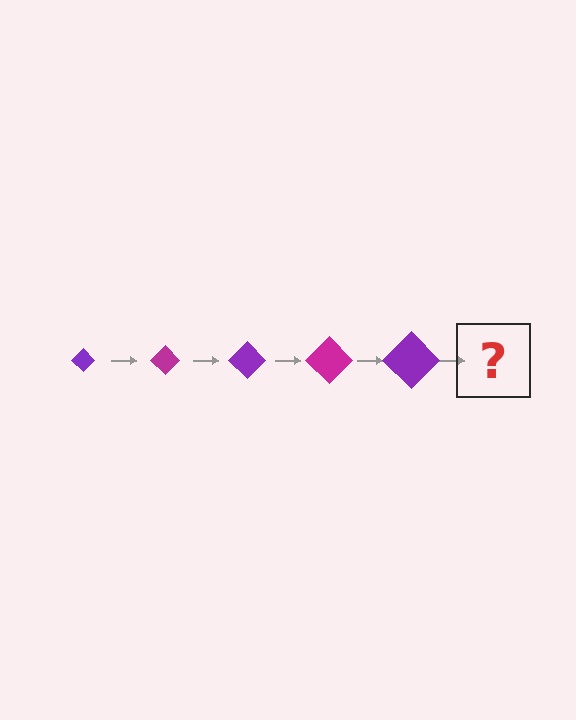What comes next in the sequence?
The next element should be a magenta diamond, larger than the previous one.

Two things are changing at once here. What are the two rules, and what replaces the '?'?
The two rules are that the diamond grows larger each step and the color cycles through purple and magenta. The '?' should be a magenta diamond, larger than the previous one.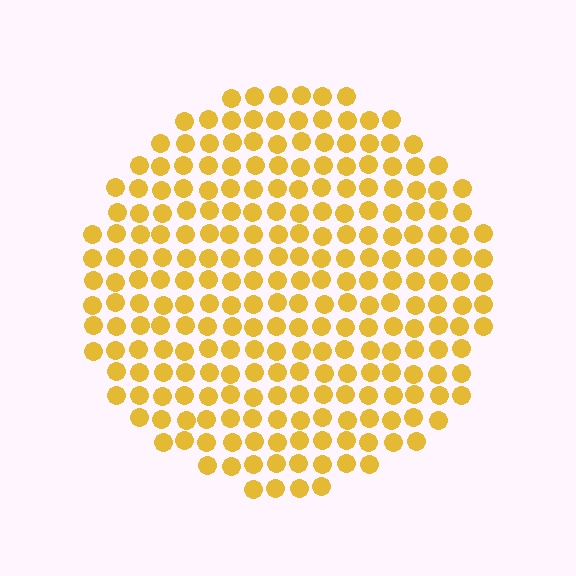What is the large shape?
The large shape is a circle.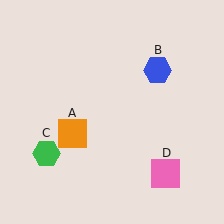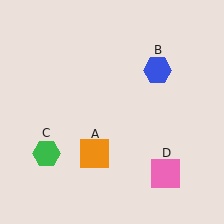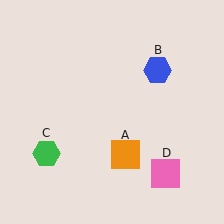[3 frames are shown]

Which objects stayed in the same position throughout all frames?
Blue hexagon (object B) and green hexagon (object C) and pink square (object D) remained stationary.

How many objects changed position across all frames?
1 object changed position: orange square (object A).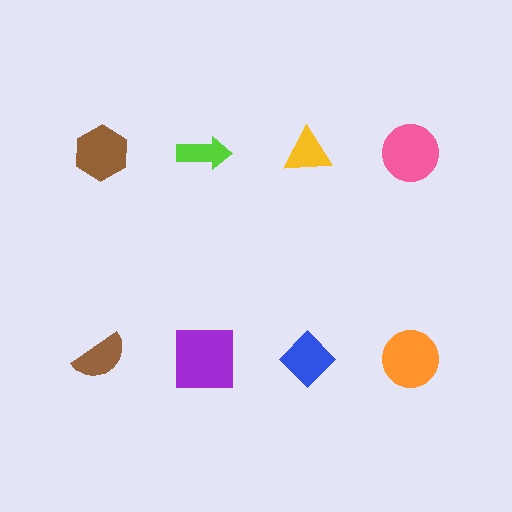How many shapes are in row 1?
4 shapes.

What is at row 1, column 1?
A brown hexagon.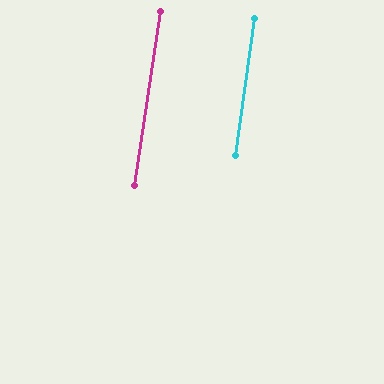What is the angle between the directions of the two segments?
Approximately 1 degree.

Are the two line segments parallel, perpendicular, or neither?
Parallel — their directions differ by only 0.6°.